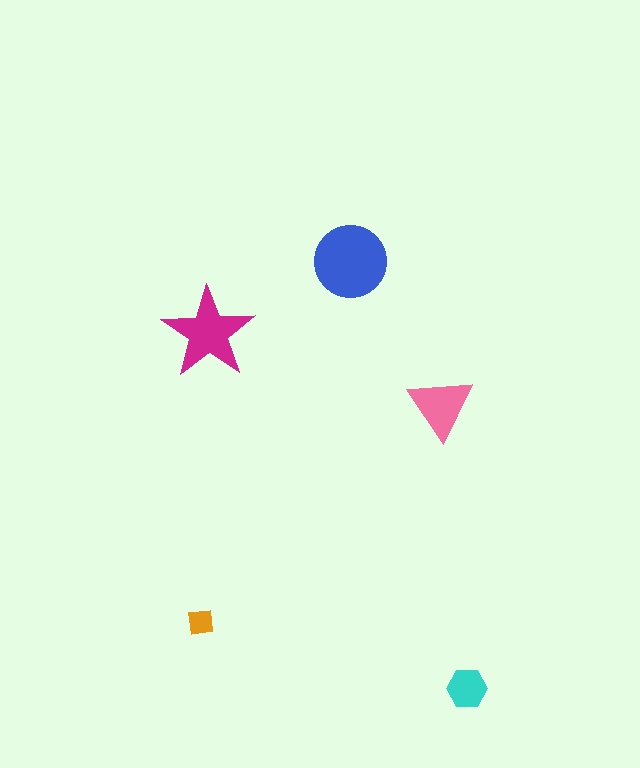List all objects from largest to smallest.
The blue circle, the magenta star, the pink triangle, the cyan hexagon, the orange square.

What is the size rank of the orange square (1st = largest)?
5th.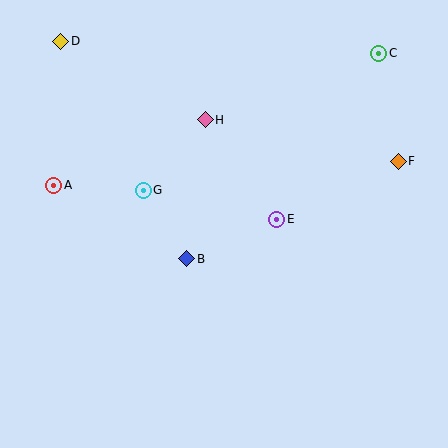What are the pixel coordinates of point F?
Point F is at (398, 161).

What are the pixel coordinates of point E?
Point E is at (277, 219).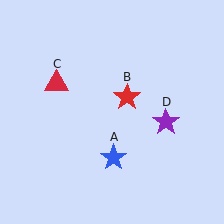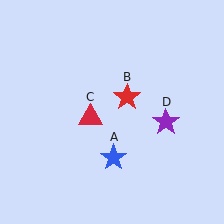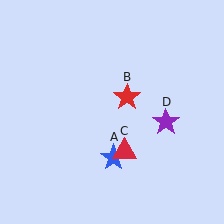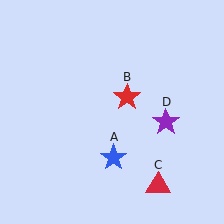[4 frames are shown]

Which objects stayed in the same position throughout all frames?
Blue star (object A) and red star (object B) and purple star (object D) remained stationary.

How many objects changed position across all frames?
1 object changed position: red triangle (object C).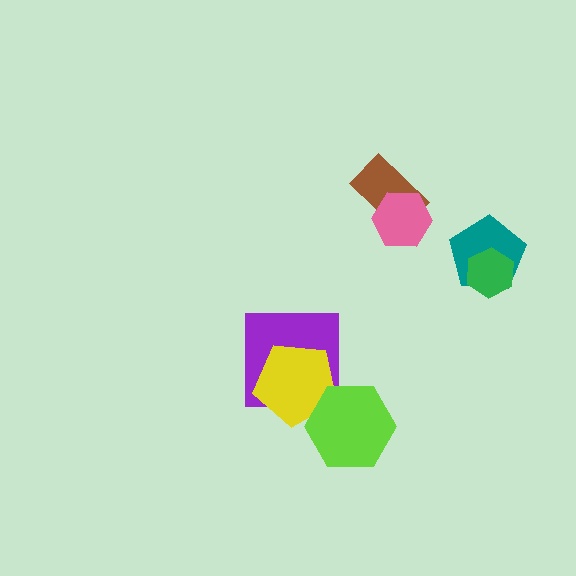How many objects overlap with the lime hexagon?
1 object overlaps with the lime hexagon.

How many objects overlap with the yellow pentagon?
2 objects overlap with the yellow pentagon.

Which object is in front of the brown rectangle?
The pink hexagon is in front of the brown rectangle.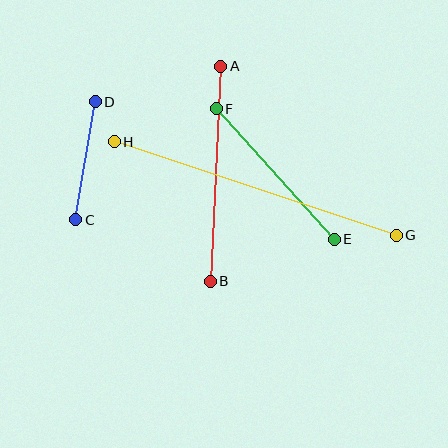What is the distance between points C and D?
The distance is approximately 119 pixels.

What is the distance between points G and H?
The distance is approximately 297 pixels.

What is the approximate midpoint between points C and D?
The midpoint is at approximately (85, 161) pixels.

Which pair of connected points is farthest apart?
Points G and H are farthest apart.